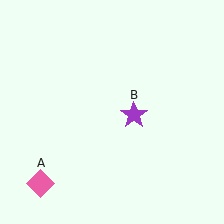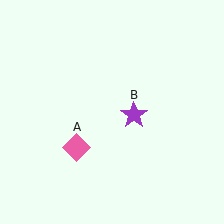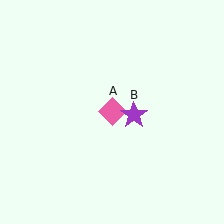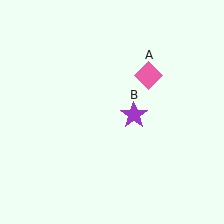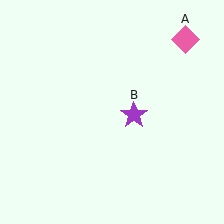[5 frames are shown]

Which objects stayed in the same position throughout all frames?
Purple star (object B) remained stationary.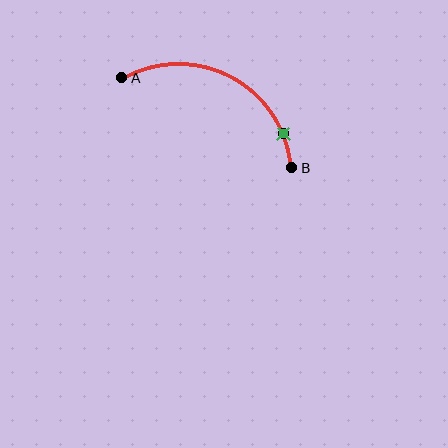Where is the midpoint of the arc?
The arc midpoint is the point on the curve farthest from the straight line joining A and B. It sits above that line.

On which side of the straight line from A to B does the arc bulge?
The arc bulges above the straight line connecting A and B.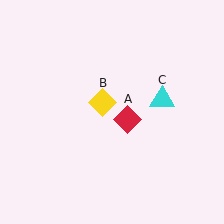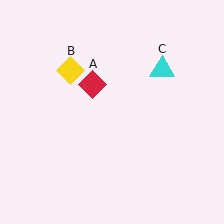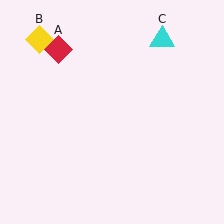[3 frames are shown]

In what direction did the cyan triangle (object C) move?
The cyan triangle (object C) moved up.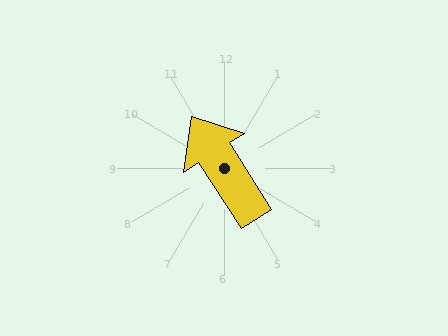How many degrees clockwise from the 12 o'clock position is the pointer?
Approximately 328 degrees.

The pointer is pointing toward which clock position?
Roughly 11 o'clock.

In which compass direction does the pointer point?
Northwest.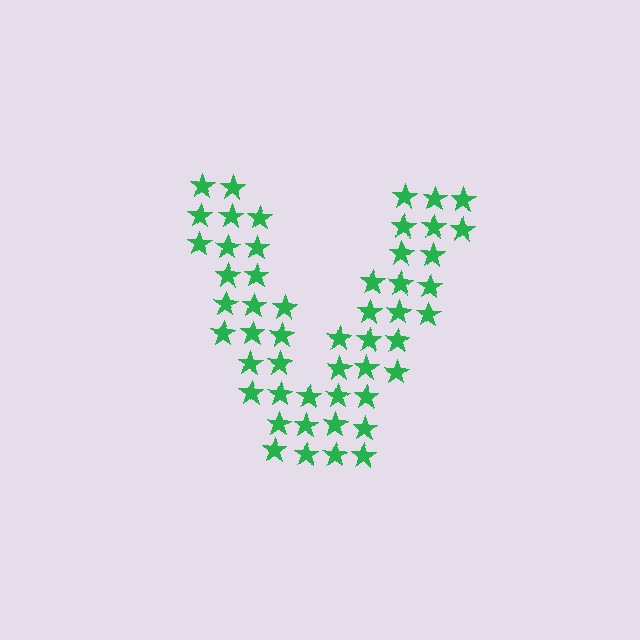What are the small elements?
The small elements are stars.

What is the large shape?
The large shape is the letter V.